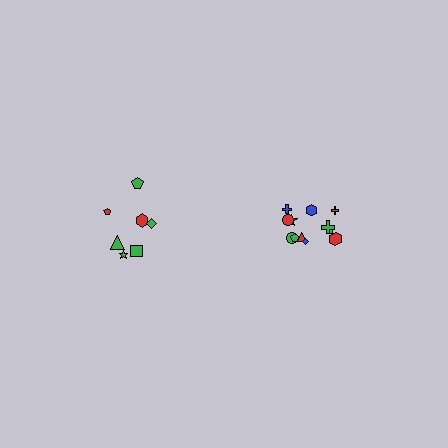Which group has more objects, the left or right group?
The right group.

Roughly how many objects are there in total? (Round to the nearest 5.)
Roughly 20 objects in total.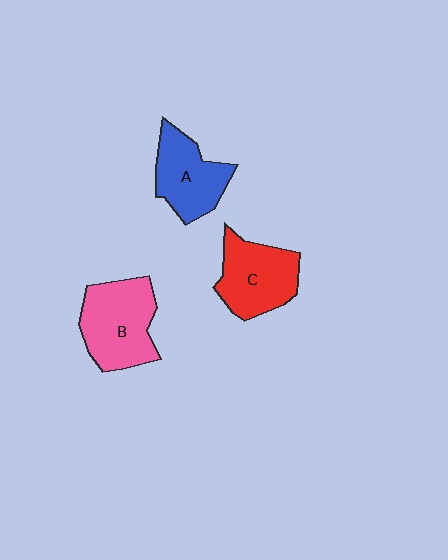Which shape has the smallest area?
Shape A (blue).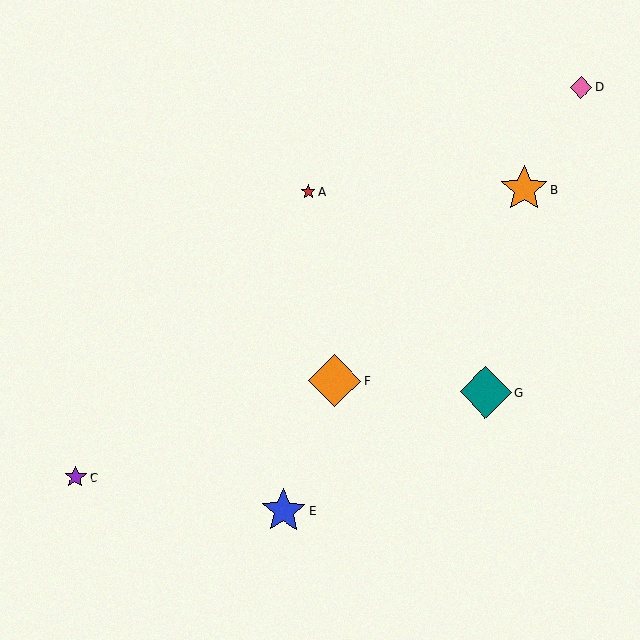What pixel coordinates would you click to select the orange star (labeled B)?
Click at (524, 189) to select the orange star B.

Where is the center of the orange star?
The center of the orange star is at (524, 189).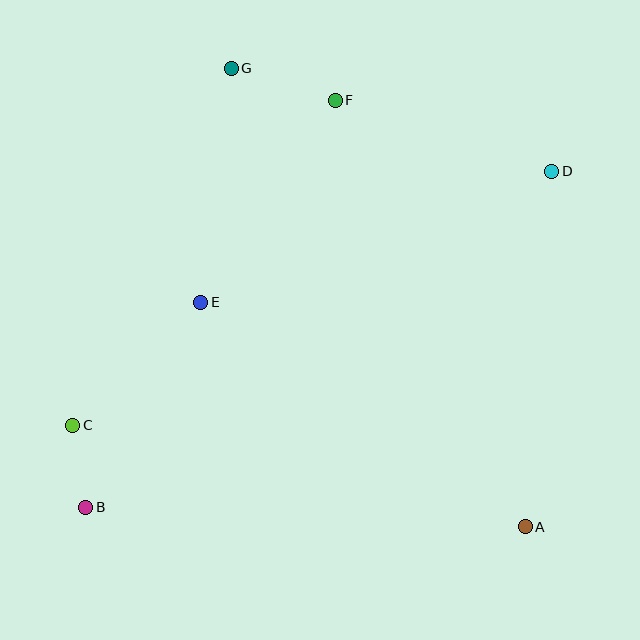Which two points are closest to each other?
Points B and C are closest to each other.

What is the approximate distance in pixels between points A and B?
The distance between A and B is approximately 440 pixels.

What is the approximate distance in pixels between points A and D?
The distance between A and D is approximately 356 pixels.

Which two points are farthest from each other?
Points B and D are farthest from each other.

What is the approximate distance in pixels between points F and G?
The distance between F and G is approximately 109 pixels.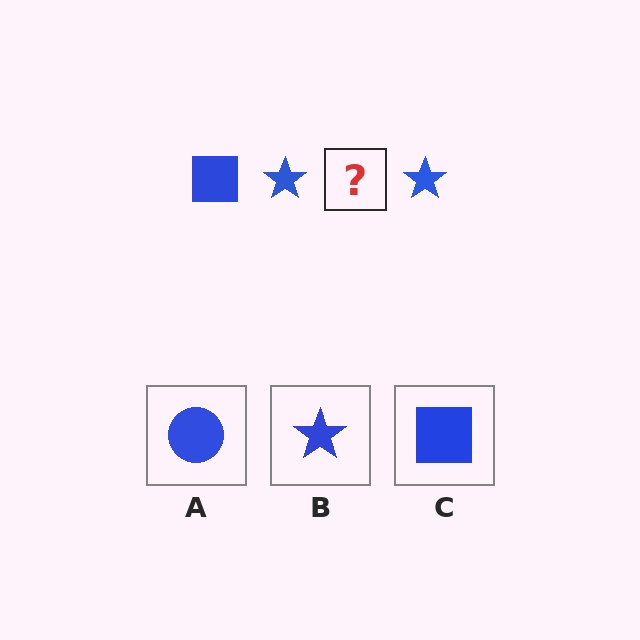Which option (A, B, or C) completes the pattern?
C.